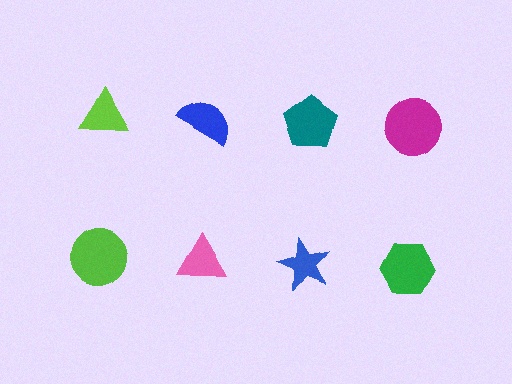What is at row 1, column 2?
A blue semicircle.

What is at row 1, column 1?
A lime triangle.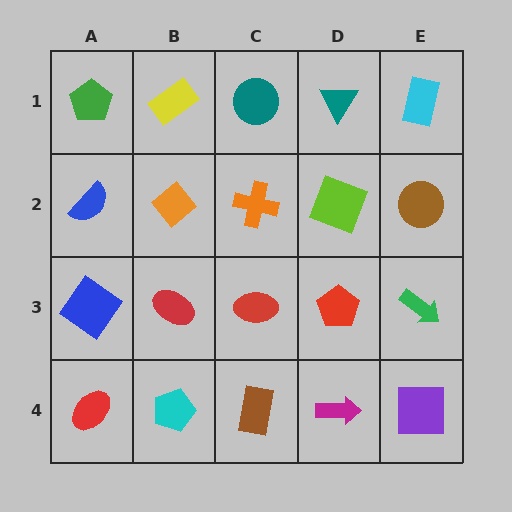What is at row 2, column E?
A brown circle.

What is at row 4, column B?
A cyan pentagon.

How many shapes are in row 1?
5 shapes.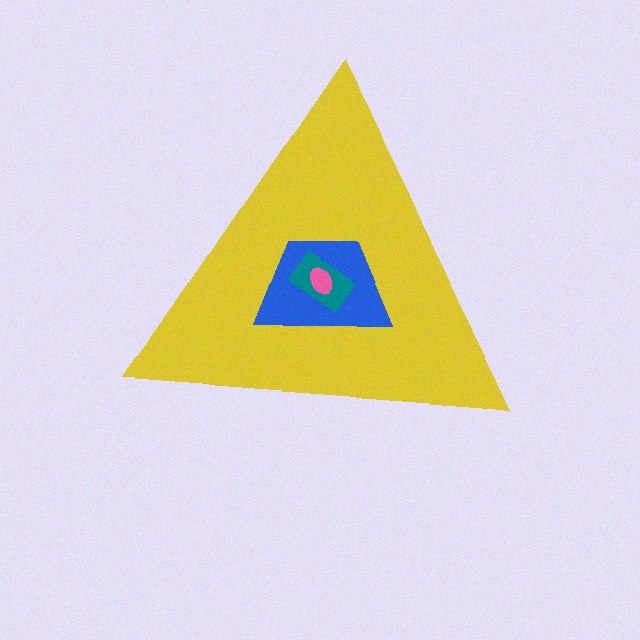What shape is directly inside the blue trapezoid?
The teal rectangle.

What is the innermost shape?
The pink ellipse.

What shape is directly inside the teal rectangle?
The pink ellipse.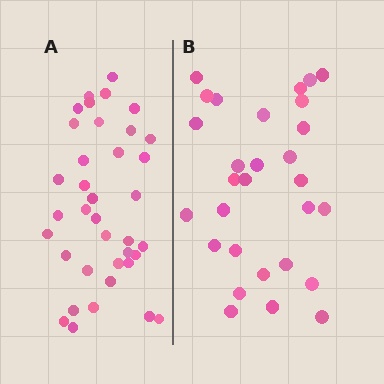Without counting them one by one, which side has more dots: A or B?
Region A (the left region) has more dots.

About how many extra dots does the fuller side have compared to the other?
Region A has roughly 8 or so more dots than region B.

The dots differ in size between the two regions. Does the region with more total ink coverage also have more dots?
No. Region B has more total ink coverage because its dots are larger, but region A actually contains more individual dots. Total area can be misleading — the number of items is what matters here.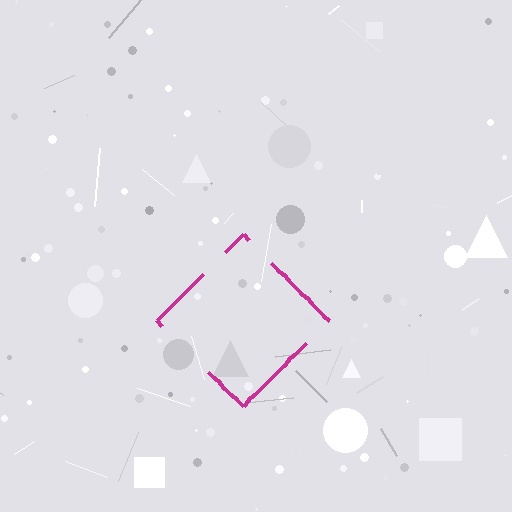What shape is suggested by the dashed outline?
The dashed outline suggests a diamond.